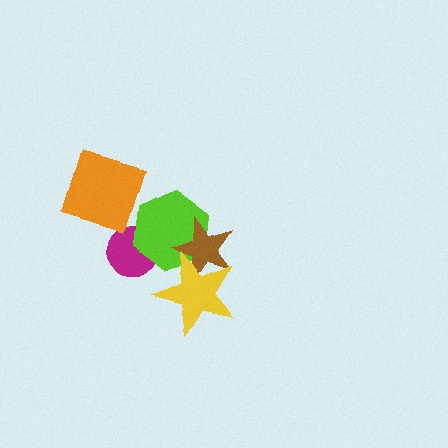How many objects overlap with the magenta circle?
1 object overlaps with the magenta circle.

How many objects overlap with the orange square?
0 objects overlap with the orange square.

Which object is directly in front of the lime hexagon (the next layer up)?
The brown star is directly in front of the lime hexagon.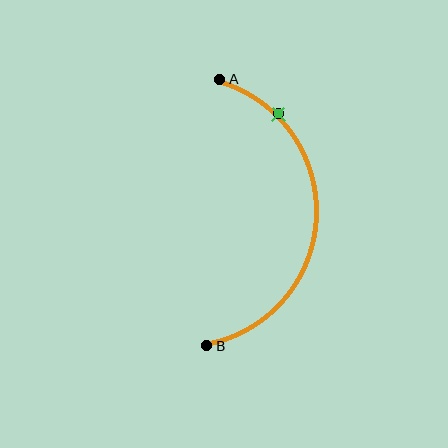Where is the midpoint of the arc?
The arc midpoint is the point on the curve farthest from the straight line joining A and B. It sits to the right of that line.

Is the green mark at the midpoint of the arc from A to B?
No. The green mark lies on the arc but is closer to endpoint A. The arc midpoint would be at the point on the curve equidistant along the arc from both A and B.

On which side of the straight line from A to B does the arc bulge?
The arc bulges to the right of the straight line connecting A and B.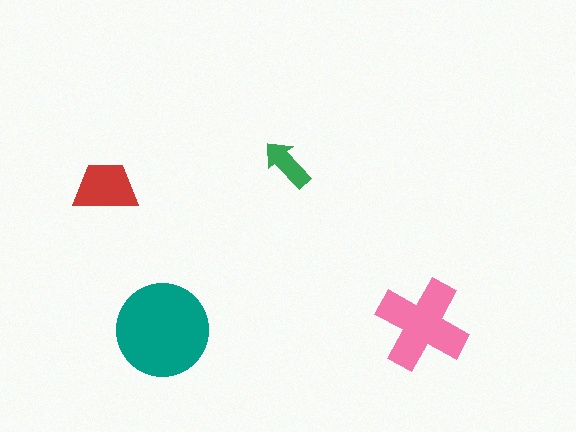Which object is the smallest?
The green arrow.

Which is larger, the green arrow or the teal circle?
The teal circle.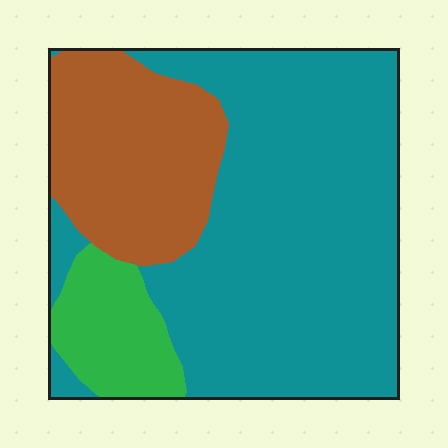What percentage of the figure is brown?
Brown takes up about one quarter (1/4) of the figure.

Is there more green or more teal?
Teal.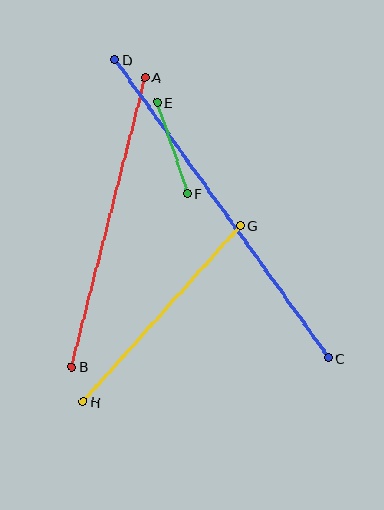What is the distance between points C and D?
The distance is approximately 367 pixels.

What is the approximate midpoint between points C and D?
The midpoint is at approximately (222, 209) pixels.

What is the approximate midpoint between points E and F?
The midpoint is at approximately (172, 148) pixels.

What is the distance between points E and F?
The distance is approximately 96 pixels.